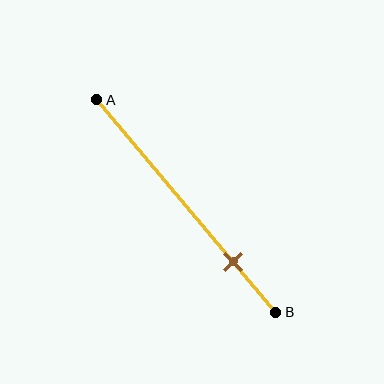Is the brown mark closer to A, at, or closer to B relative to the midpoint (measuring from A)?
The brown mark is closer to point B than the midpoint of segment AB.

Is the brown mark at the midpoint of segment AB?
No, the mark is at about 75% from A, not at the 50% midpoint.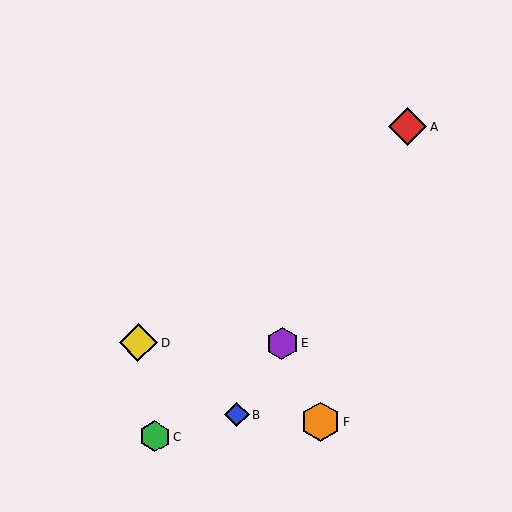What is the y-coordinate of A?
Object A is at y≈126.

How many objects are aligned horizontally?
2 objects (D, E) are aligned horizontally.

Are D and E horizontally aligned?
Yes, both are at y≈343.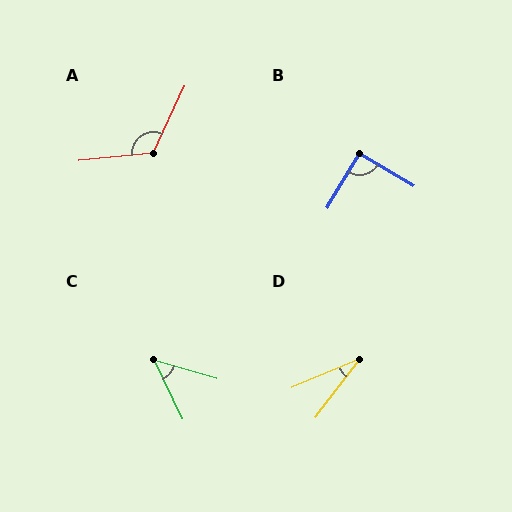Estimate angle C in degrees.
Approximately 48 degrees.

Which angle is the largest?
A, at approximately 121 degrees.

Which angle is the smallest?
D, at approximately 30 degrees.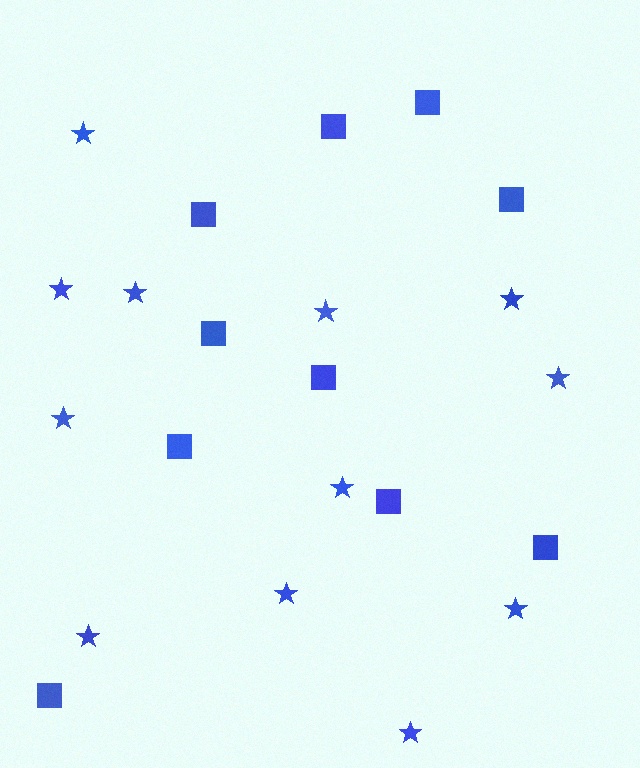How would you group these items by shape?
There are 2 groups: one group of squares (10) and one group of stars (12).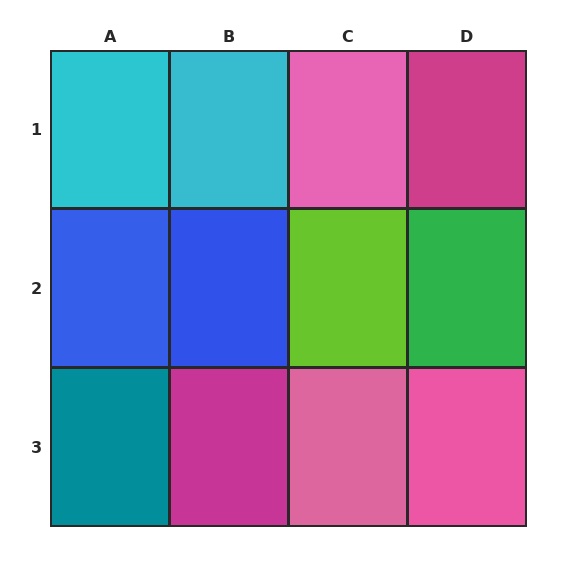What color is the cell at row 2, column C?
Lime.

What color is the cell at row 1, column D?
Magenta.